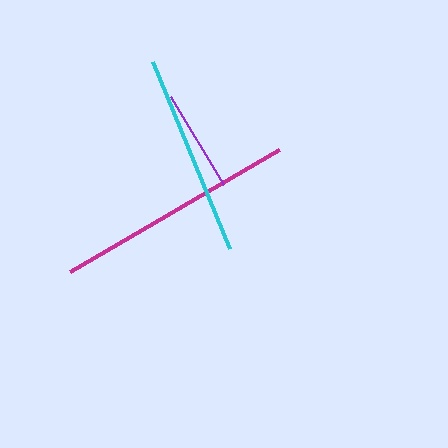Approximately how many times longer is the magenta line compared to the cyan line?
The magenta line is approximately 1.2 times the length of the cyan line.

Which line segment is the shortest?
The purple line is the shortest at approximately 102 pixels.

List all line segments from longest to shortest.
From longest to shortest: magenta, cyan, purple.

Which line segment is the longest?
The magenta line is the longest at approximately 243 pixels.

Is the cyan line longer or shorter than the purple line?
The cyan line is longer than the purple line.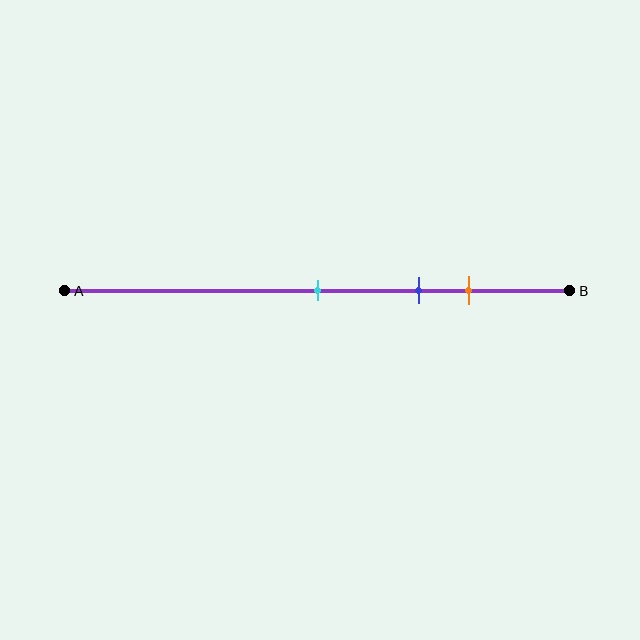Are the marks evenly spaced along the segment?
Yes, the marks are approximately evenly spaced.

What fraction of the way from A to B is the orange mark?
The orange mark is approximately 80% (0.8) of the way from A to B.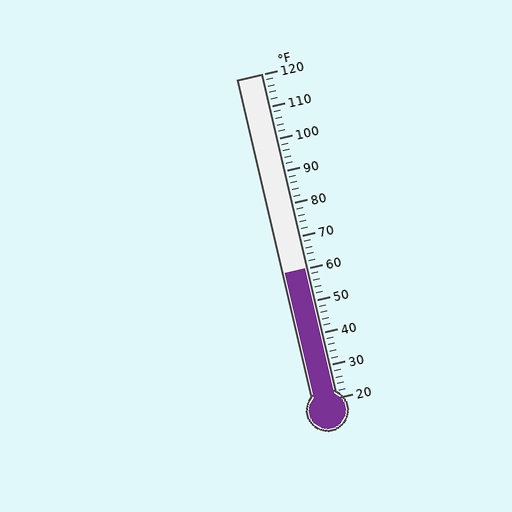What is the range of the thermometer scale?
The thermometer scale ranges from 20°F to 120°F.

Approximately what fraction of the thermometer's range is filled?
The thermometer is filled to approximately 40% of its range.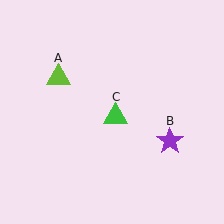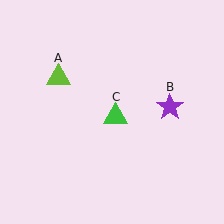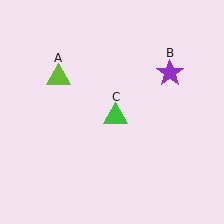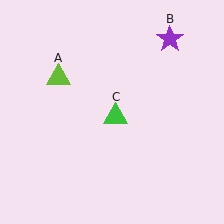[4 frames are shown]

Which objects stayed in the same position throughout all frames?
Lime triangle (object A) and green triangle (object C) remained stationary.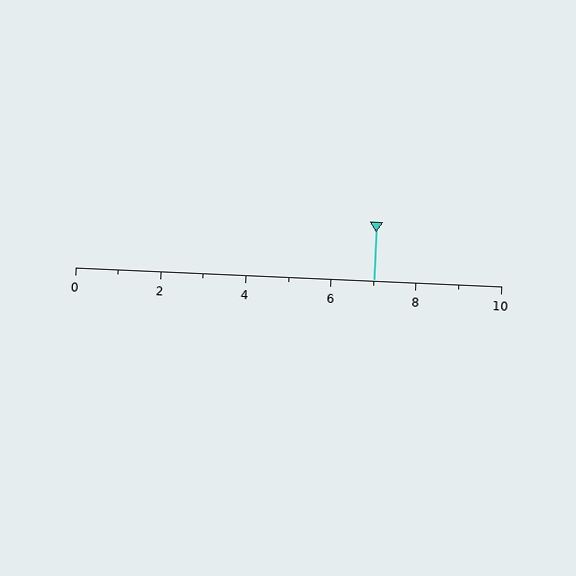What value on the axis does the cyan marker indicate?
The marker indicates approximately 7.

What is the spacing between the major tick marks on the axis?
The major ticks are spaced 2 apart.